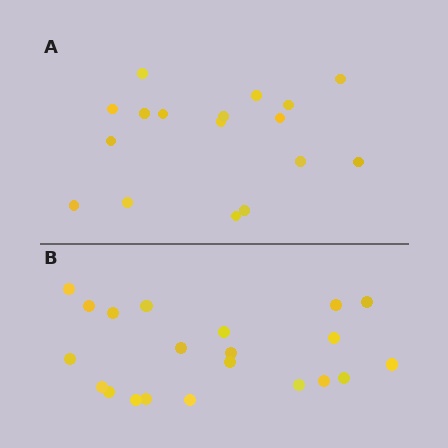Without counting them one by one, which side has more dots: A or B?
Region B (the bottom region) has more dots.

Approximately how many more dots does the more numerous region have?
Region B has about 4 more dots than region A.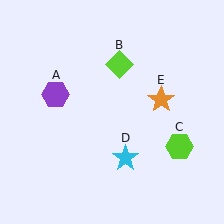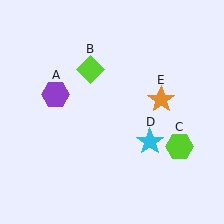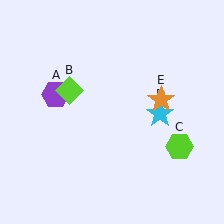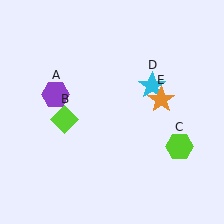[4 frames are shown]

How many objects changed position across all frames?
2 objects changed position: lime diamond (object B), cyan star (object D).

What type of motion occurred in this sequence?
The lime diamond (object B), cyan star (object D) rotated counterclockwise around the center of the scene.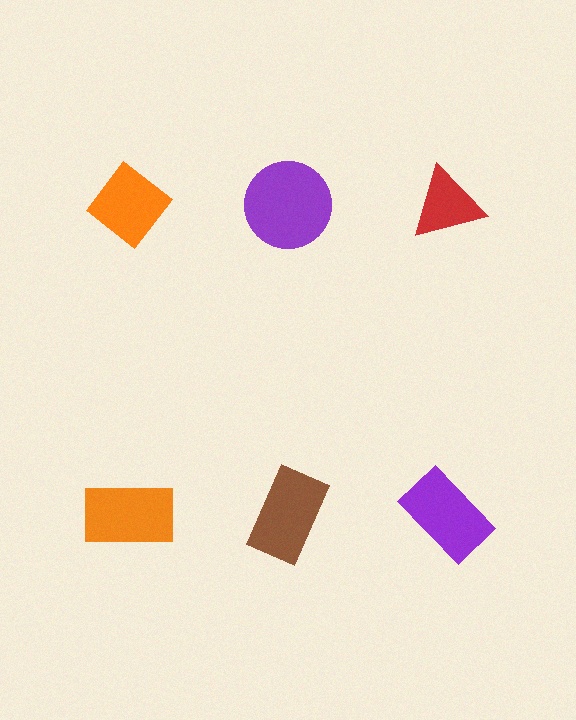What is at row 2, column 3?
A purple rectangle.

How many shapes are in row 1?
3 shapes.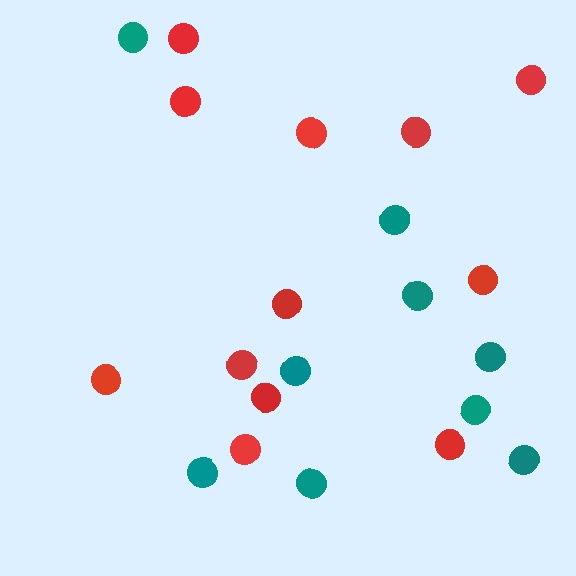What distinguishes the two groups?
There are 2 groups: one group of teal circles (9) and one group of red circles (12).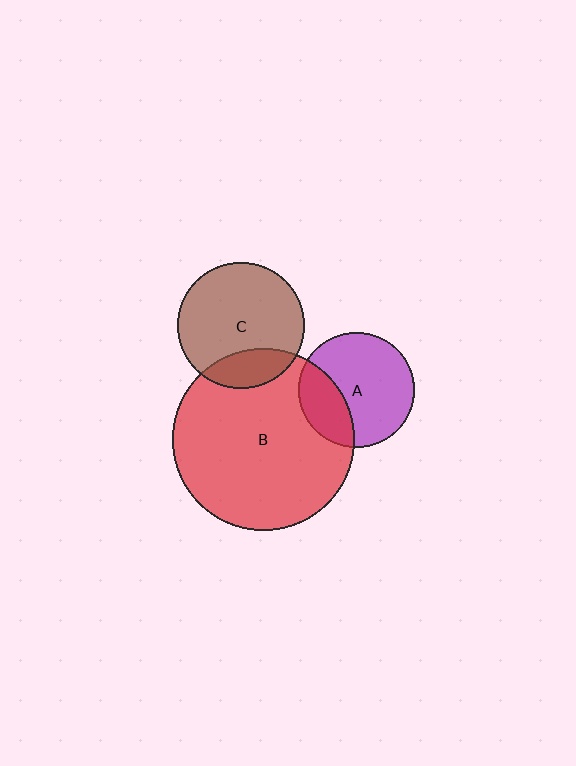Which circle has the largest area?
Circle B (red).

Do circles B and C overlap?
Yes.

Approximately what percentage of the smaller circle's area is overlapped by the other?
Approximately 20%.